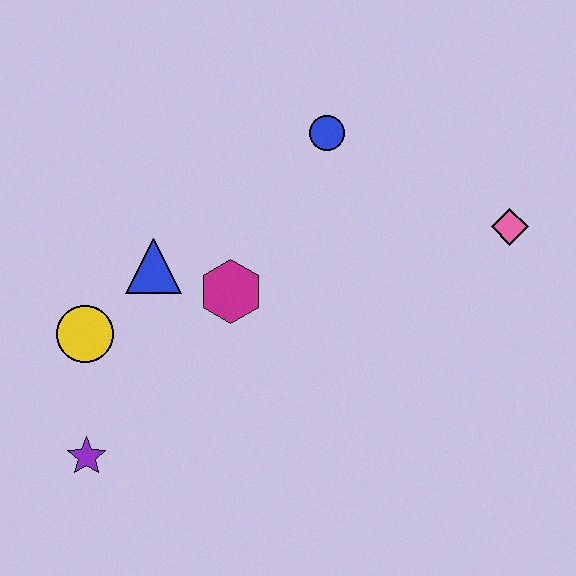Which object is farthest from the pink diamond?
The purple star is farthest from the pink diamond.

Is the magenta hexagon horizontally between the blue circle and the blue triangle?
Yes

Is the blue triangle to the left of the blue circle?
Yes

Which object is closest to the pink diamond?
The blue circle is closest to the pink diamond.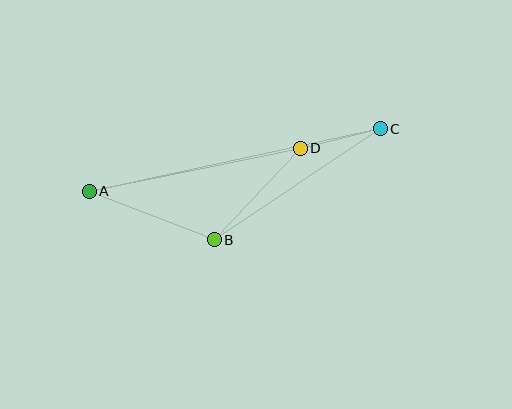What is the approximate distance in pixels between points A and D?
The distance between A and D is approximately 215 pixels.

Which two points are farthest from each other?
Points A and C are farthest from each other.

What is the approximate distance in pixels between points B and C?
The distance between B and C is approximately 200 pixels.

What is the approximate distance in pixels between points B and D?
The distance between B and D is approximately 125 pixels.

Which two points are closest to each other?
Points C and D are closest to each other.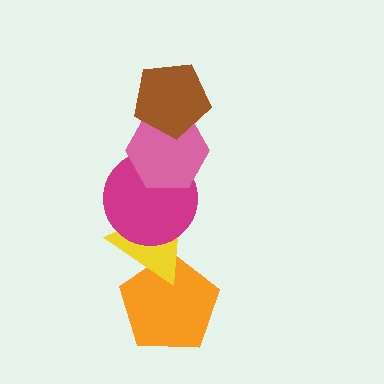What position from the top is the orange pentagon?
The orange pentagon is 5th from the top.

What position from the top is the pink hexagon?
The pink hexagon is 2nd from the top.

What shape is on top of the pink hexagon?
The brown pentagon is on top of the pink hexagon.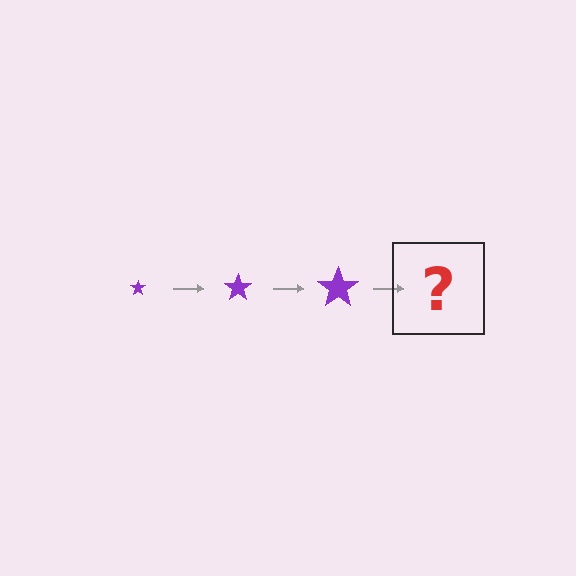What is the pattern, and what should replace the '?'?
The pattern is that the star gets progressively larger each step. The '?' should be a purple star, larger than the previous one.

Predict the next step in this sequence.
The next step is a purple star, larger than the previous one.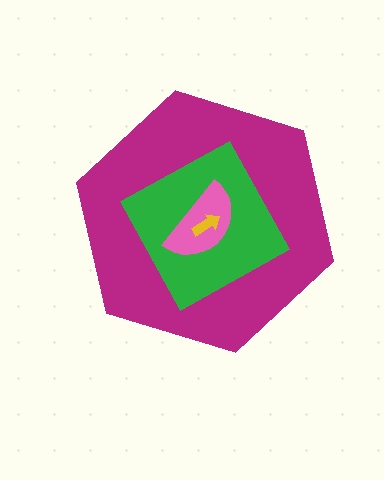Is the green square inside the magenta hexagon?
Yes.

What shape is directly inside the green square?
The pink semicircle.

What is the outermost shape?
The magenta hexagon.